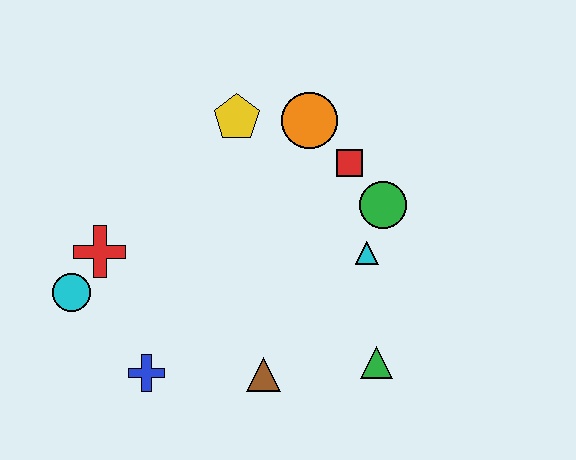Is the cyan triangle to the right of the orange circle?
Yes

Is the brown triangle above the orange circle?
No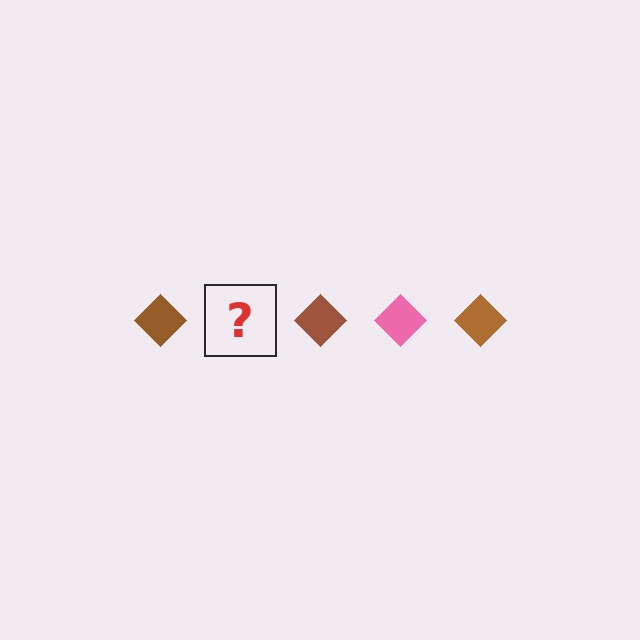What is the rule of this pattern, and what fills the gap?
The rule is that the pattern cycles through brown, pink diamonds. The gap should be filled with a pink diamond.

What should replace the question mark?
The question mark should be replaced with a pink diamond.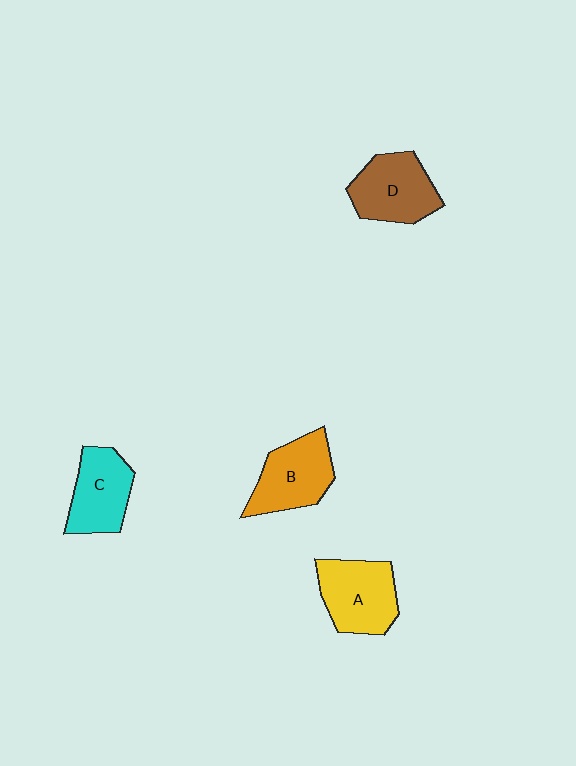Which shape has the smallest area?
Shape C (cyan).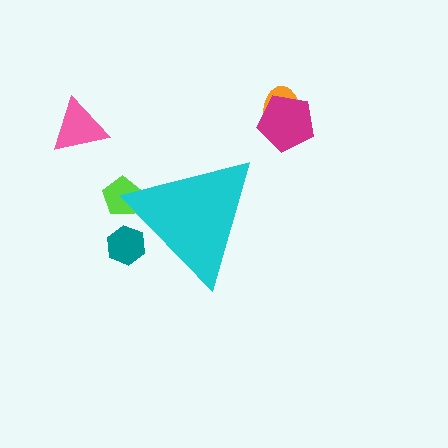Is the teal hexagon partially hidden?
Yes, the teal hexagon is partially hidden behind the cyan triangle.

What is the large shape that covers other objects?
A cyan triangle.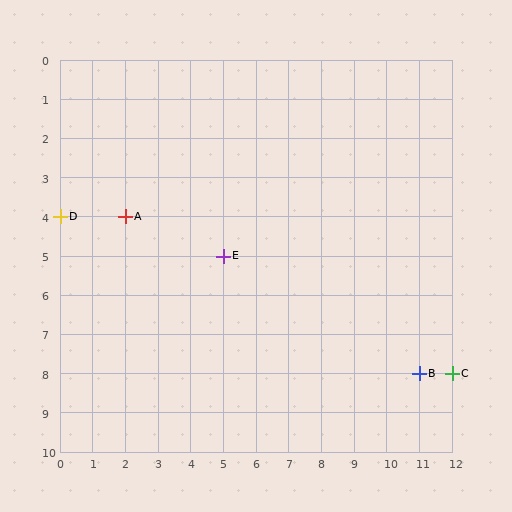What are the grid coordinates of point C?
Point C is at grid coordinates (12, 8).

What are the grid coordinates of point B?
Point B is at grid coordinates (11, 8).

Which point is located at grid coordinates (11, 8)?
Point B is at (11, 8).